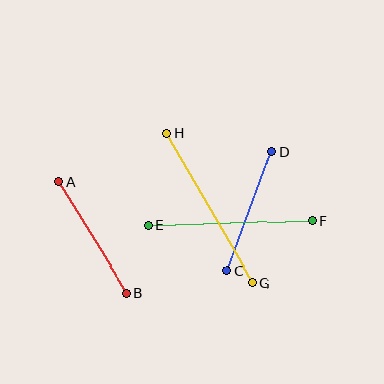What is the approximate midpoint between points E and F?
The midpoint is at approximately (230, 223) pixels.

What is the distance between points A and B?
The distance is approximately 130 pixels.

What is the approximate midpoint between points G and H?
The midpoint is at approximately (210, 208) pixels.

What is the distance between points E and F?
The distance is approximately 164 pixels.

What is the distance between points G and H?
The distance is approximately 173 pixels.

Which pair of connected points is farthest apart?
Points G and H are farthest apart.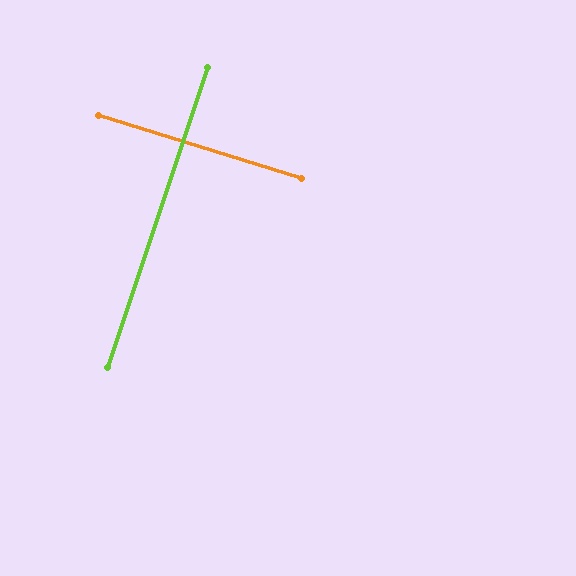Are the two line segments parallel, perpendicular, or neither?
Perpendicular — they meet at approximately 89°.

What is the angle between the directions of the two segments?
Approximately 89 degrees.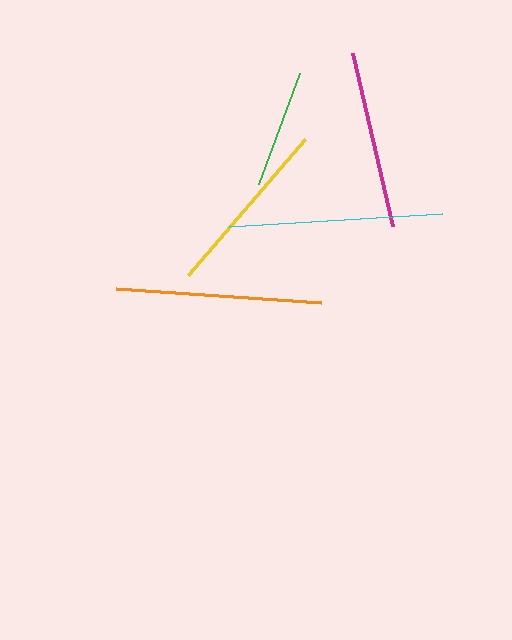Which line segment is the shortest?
The green line is the shortest at approximately 118 pixels.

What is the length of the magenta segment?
The magenta segment is approximately 178 pixels long.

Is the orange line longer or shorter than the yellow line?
The orange line is longer than the yellow line.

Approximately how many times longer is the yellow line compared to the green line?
The yellow line is approximately 1.5 times the length of the green line.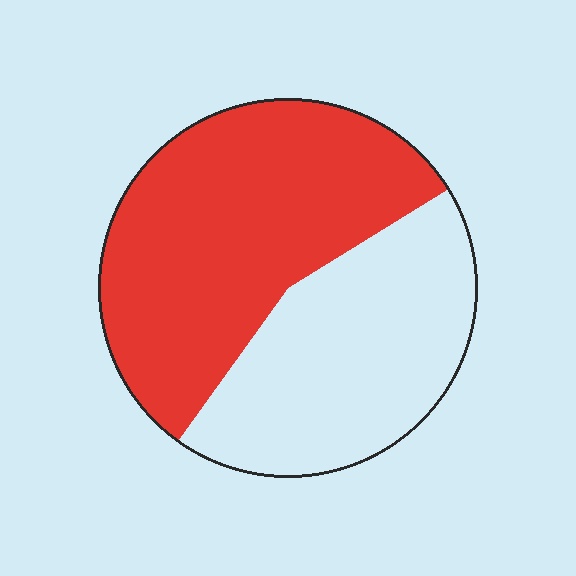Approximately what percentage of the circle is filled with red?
Approximately 55%.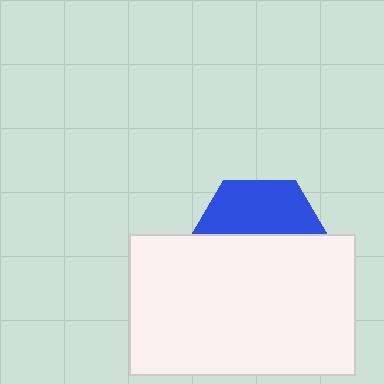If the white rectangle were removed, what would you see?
You would see the complete blue hexagon.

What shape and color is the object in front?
The object in front is a white rectangle.